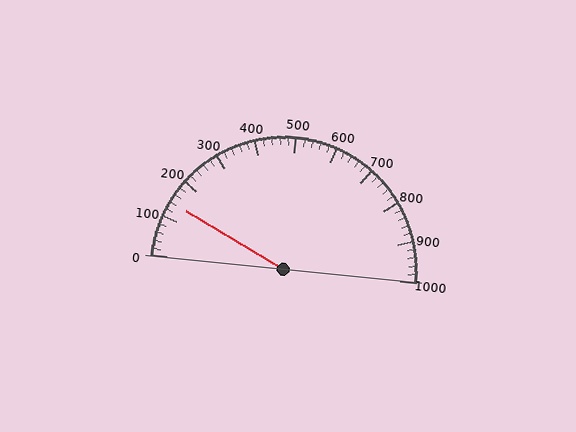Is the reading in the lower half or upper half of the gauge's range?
The reading is in the lower half of the range (0 to 1000).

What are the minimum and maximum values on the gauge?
The gauge ranges from 0 to 1000.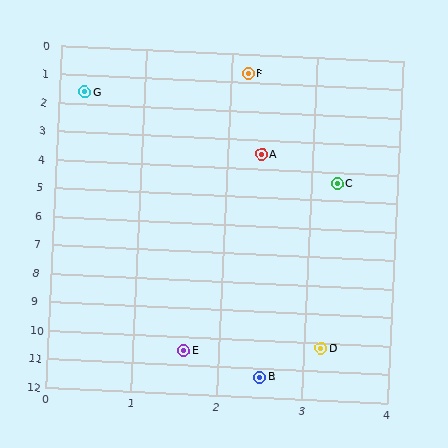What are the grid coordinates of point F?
Point F is at approximately (2.2, 0.7).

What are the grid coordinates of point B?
Point B is at approximately (2.5, 11.3).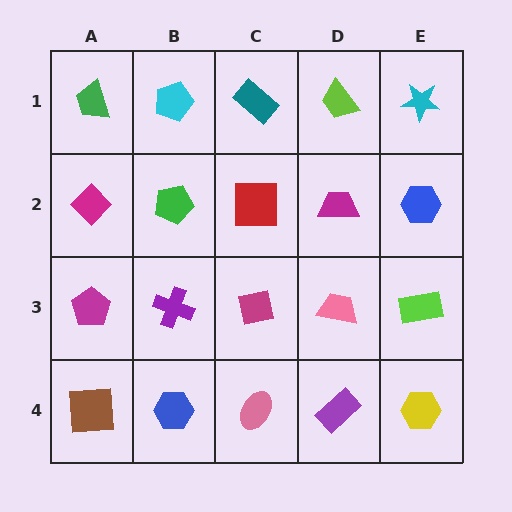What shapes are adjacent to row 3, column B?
A green pentagon (row 2, column B), a blue hexagon (row 4, column B), a magenta pentagon (row 3, column A), a magenta square (row 3, column C).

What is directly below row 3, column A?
A brown square.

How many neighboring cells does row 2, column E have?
3.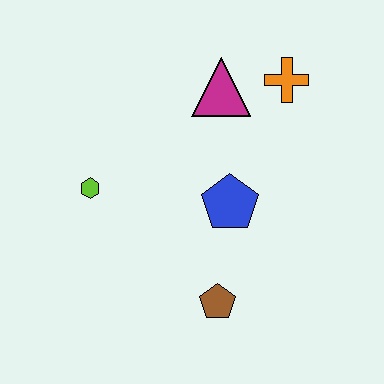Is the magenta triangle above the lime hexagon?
Yes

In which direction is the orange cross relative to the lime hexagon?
The orange cross is to the right of the lime hexagon.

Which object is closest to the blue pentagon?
The brown pentagon is closest to the blue pentagon.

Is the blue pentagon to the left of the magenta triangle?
No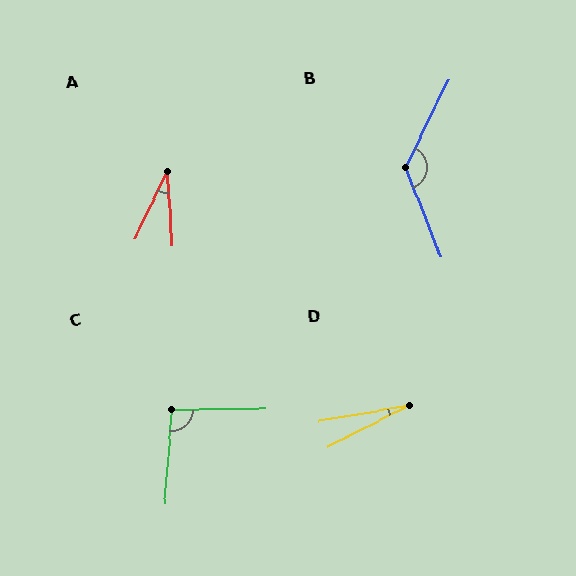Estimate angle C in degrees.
Approximately 95 degrees.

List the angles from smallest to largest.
D (17°), A (29°), C (95°), B (132°).